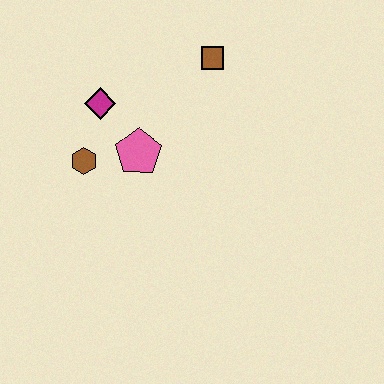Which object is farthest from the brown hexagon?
The brown square is farthest from the brown hexagon.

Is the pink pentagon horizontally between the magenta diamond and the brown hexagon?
No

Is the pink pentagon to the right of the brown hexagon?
Yes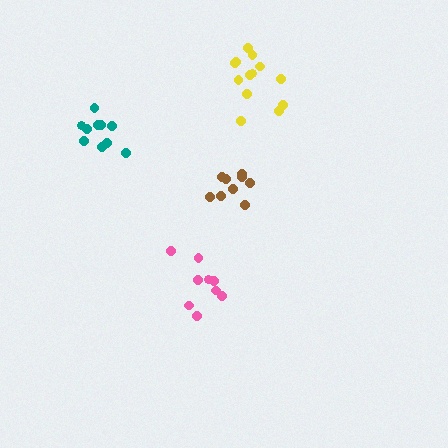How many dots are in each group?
Group 1: 10 dots, Group 2: 9 dots, Group 3: 13 dots, Group 4: 9 dots (41 total).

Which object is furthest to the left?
The teal cluster is leftmost.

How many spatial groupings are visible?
There are 4 spatial groupings.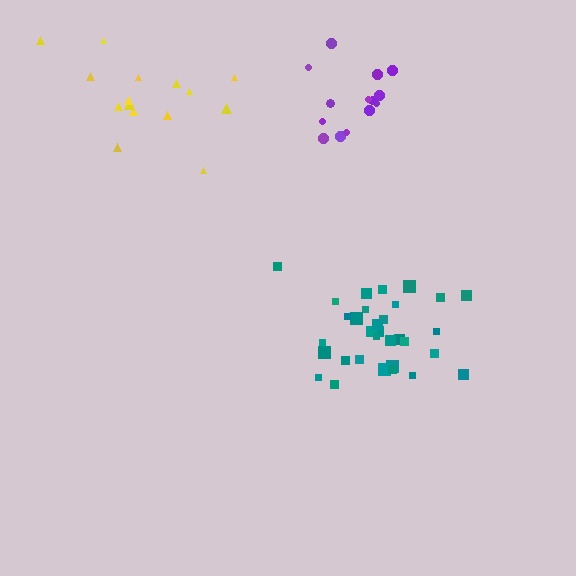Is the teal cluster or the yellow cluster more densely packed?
Teal.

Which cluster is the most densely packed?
Purple.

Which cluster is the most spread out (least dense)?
Yellow.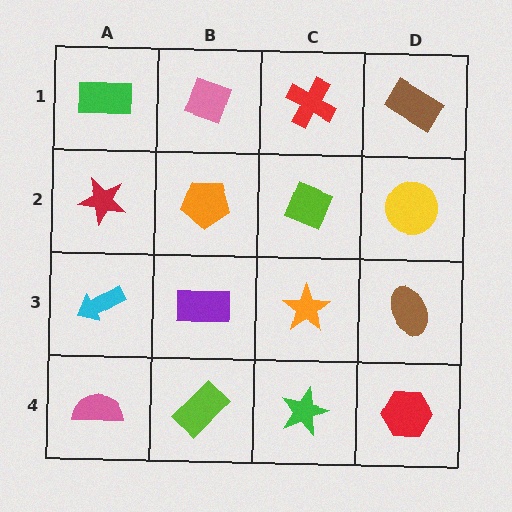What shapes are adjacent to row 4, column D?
A brown ellipse (row 3, column D), a green star (row 4, column C).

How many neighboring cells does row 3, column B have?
4.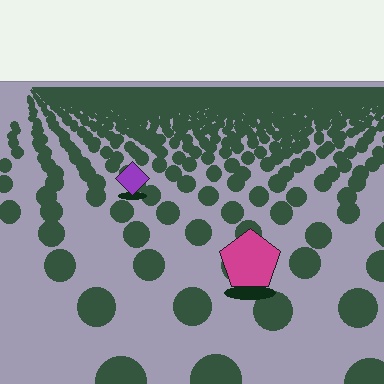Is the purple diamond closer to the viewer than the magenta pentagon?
No. The magenta pentagon is closer — you can tell from the texture gradient: the ground texture is coarser near it.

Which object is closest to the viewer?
The magenta pentagon is closest. The texture marks near it are larger and more spread out.